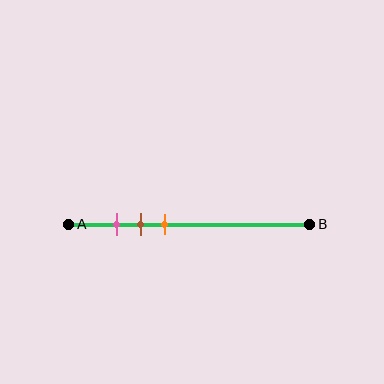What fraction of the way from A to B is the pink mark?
The pink mark is approximately 20% (0.2) of the way from A to B.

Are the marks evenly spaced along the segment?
Yes, the marks are approximately evenly spaced.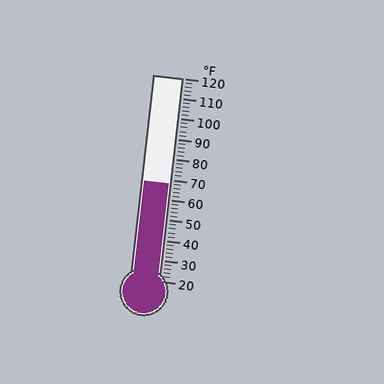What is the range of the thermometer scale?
The thermometer scale ranges from 20°F to 120°F.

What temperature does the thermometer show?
The thermometer shows approximately 68°F.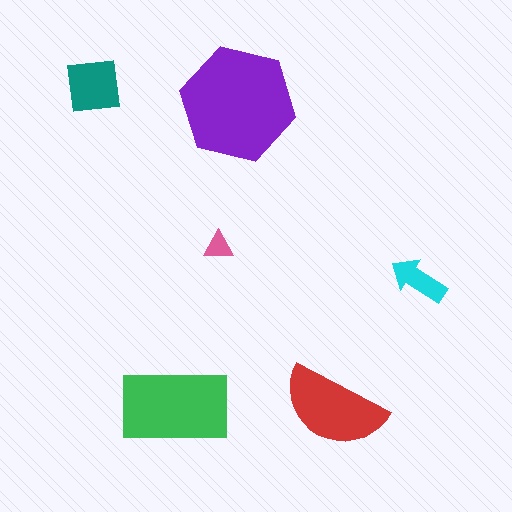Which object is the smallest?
The pink triangle.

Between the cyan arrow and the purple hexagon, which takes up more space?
The purple hexagon.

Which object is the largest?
The purple hexagon.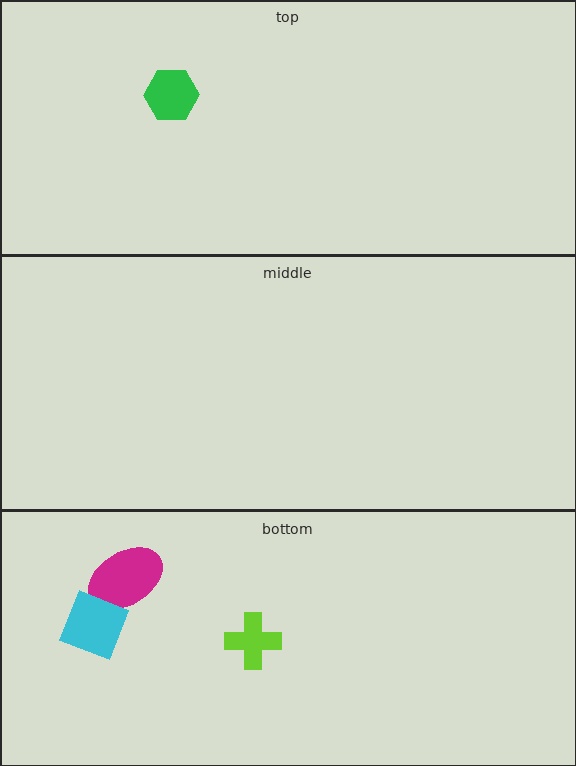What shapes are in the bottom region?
The magenta ellipse, the cyan diamond, the lime cross.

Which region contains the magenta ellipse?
The bottom region.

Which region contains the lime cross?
The bottom region.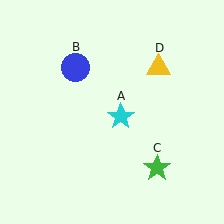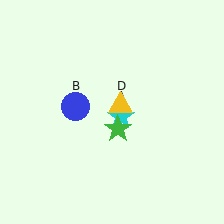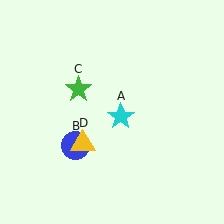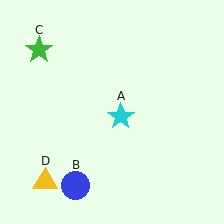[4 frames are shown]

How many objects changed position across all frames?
3 objects changed position: blue circle (object B), green star (object C), yellow triangle (object D).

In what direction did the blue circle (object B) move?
The blue circle (object B) moved down.